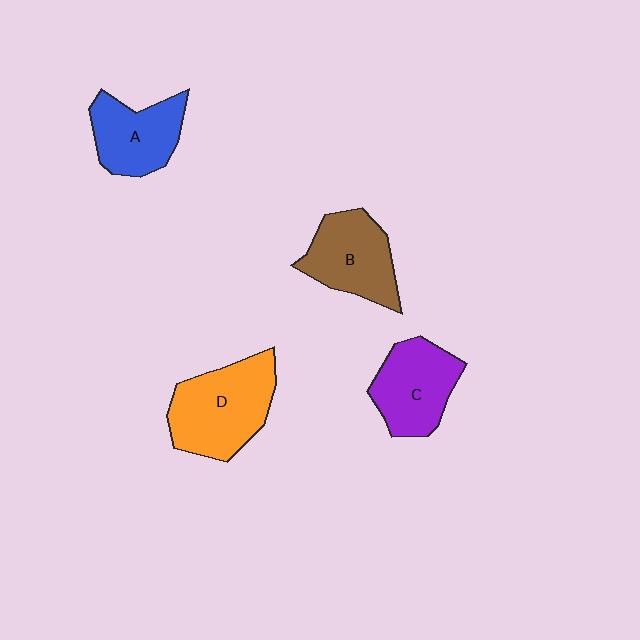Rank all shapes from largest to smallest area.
From largest to smallest: D (orange), B (brown), C (purple), A (blue).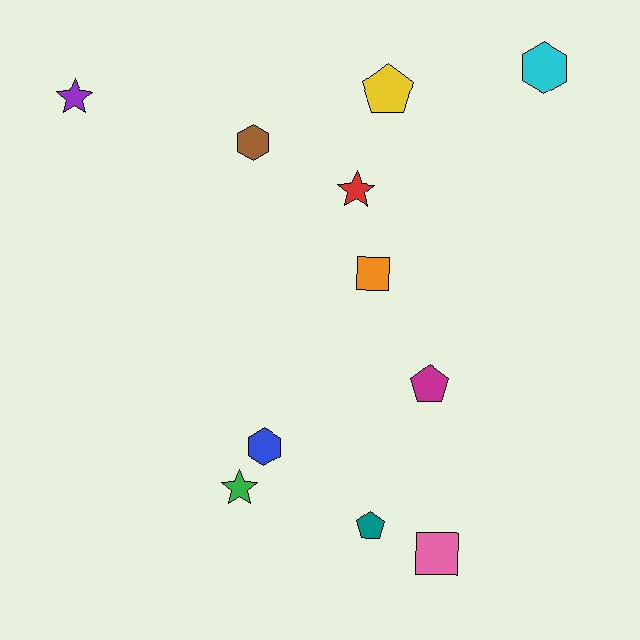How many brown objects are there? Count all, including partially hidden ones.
There is 1 brown object.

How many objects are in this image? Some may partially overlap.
There are 11 objects.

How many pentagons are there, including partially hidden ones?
There are 3 pentagons.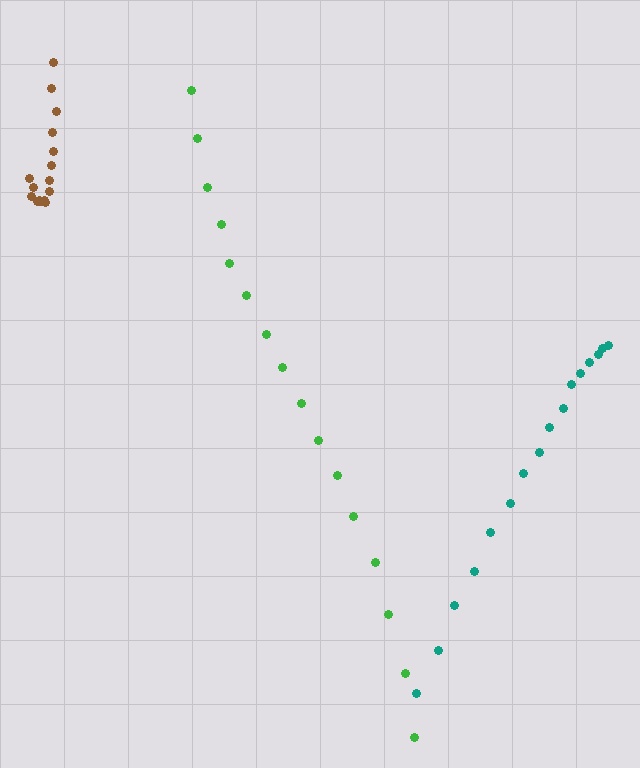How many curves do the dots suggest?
There are 3 distinct paths.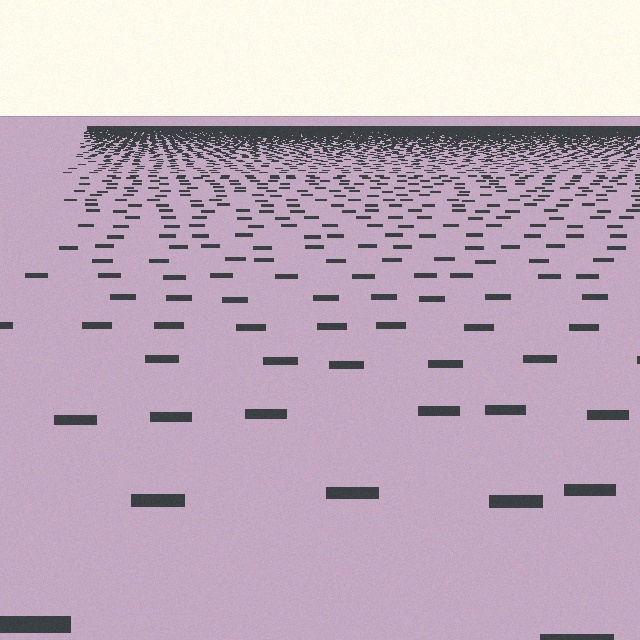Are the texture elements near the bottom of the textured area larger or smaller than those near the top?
Larger. Near the bottom, elements are closer to the viewer and appear at a bigger on-screen size.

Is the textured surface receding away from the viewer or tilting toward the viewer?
The surface is receding away from the viewer. Texture elements get smaller and denser toward the top.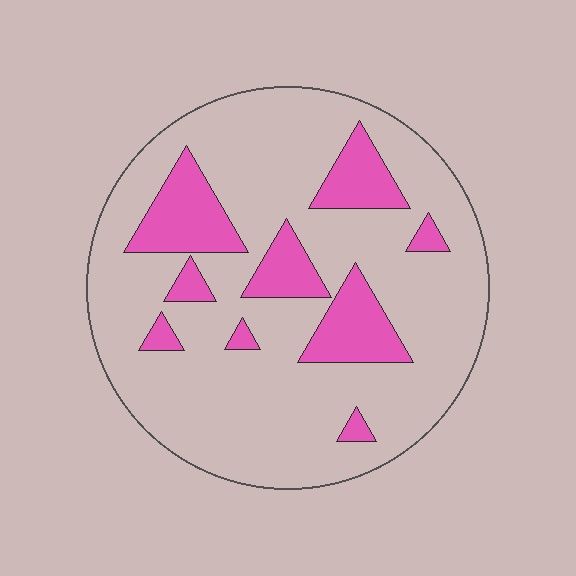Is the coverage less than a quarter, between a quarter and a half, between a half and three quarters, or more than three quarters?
Less than a quarter.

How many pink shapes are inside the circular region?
9.